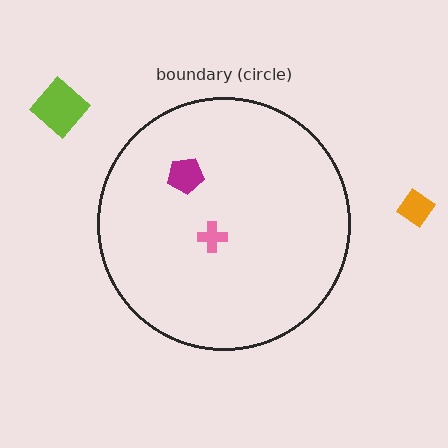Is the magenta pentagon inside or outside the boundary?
Inside.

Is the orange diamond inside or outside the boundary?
Outside.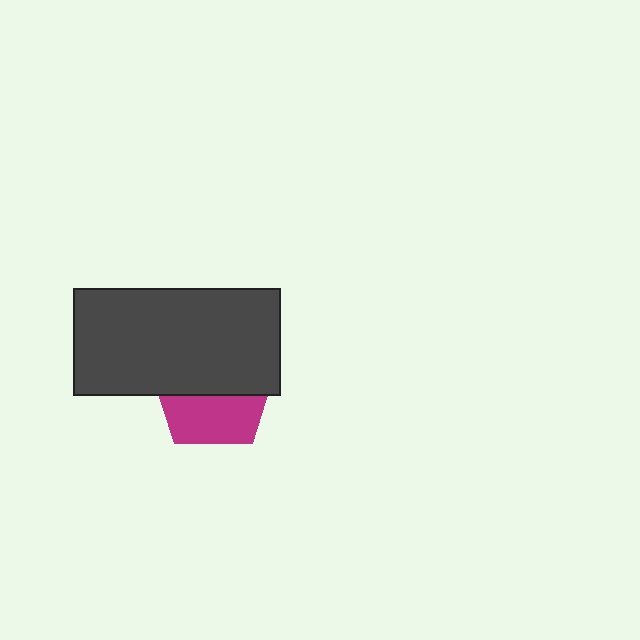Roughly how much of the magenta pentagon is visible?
A small part of it is visible (roughly 43%).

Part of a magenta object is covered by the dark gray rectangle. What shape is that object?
It is a pentagon.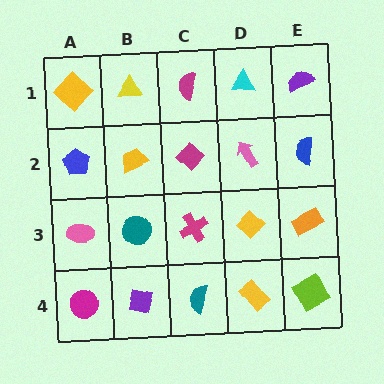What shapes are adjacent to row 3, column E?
A blue semicircle (row 2, column E), a lime square (row 4, column E), a yellow diamond (row 3, column D).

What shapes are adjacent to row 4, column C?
A magenta cross (row 3, column C), a purple square (row 4, column B), a yellow rectangle (row 4, column D).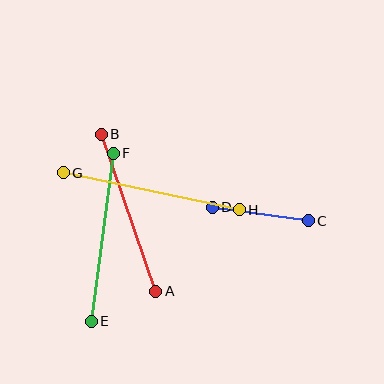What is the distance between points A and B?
The distance is approximately 166 pixels.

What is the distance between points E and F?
The distance is approximately 169 pixels.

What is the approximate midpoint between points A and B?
The midpoint is at approximately (129, 213) pixels.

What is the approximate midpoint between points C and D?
The midpoint is at approximately (260, 214) pixels.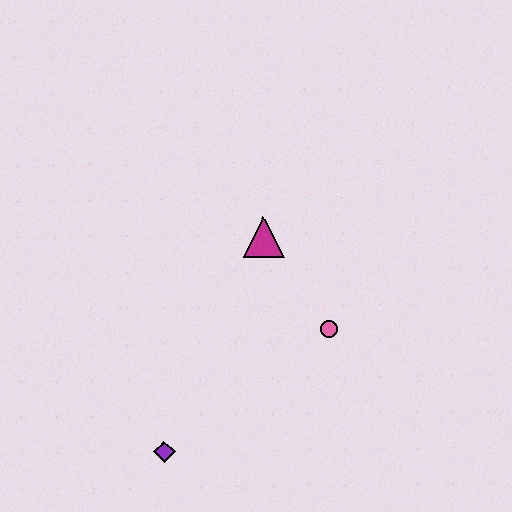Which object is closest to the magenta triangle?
The pink circle is closest to the magenta triangle.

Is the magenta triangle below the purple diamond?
No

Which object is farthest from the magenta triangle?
The purple diamond is farthest from the magenta triangle.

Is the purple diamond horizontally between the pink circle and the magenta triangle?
No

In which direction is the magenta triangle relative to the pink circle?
The magenta triangle is above the pink circle.